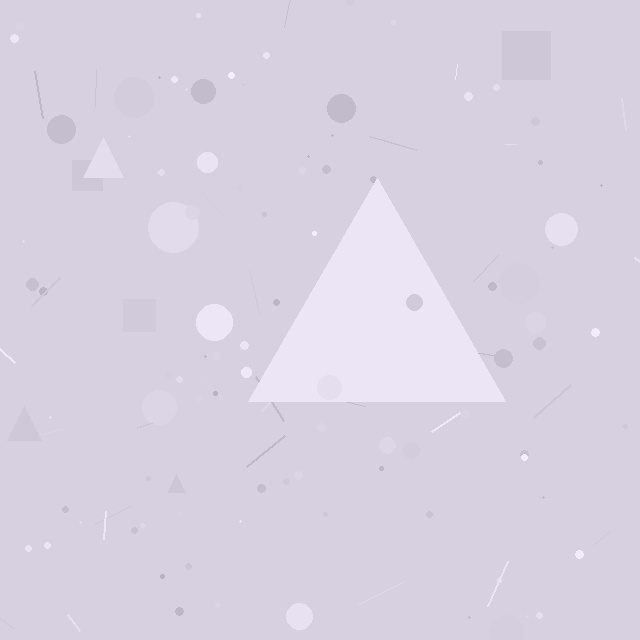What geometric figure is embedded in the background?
A triangle is embedded in the background.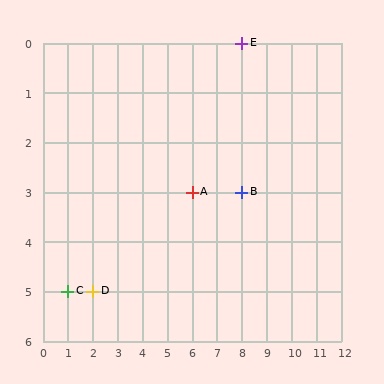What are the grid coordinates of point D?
Point D is at grid coordinates (2, 5).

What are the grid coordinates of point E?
Point E is at grid coordinates (8, 0).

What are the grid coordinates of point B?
Point B is at grid coordinates (8, 3).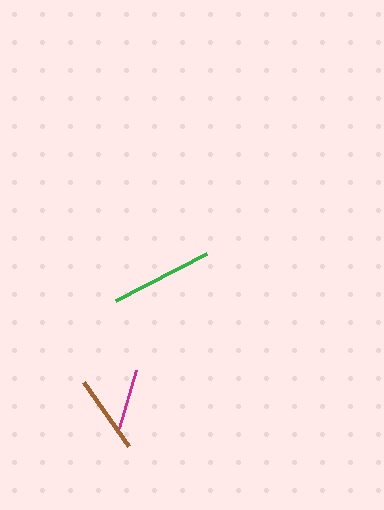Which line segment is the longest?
The green line is the longest at approximately 103 pixels.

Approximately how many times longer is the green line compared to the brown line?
The green line is approximately 1.3 times the length of the brown line.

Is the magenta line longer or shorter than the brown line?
The brown line is longer than the magenta line.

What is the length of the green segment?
The green segment is approximately 103 pixels long.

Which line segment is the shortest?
The magenta line is the shortest at approximately 60 pixels.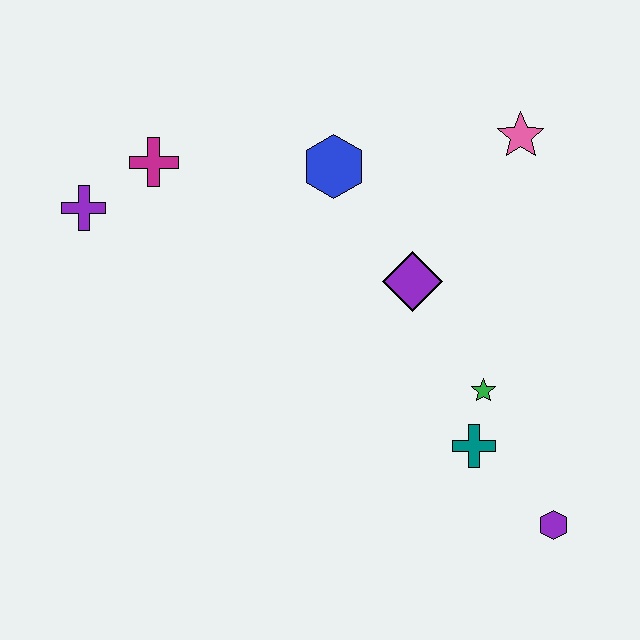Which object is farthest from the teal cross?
The purple cross is farthest from the teal cross.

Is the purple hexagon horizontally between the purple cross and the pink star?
No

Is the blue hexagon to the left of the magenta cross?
No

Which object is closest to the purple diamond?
The green star is closest to the purple diamond.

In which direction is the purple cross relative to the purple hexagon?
The purple cross is to the left of the purple hexagon.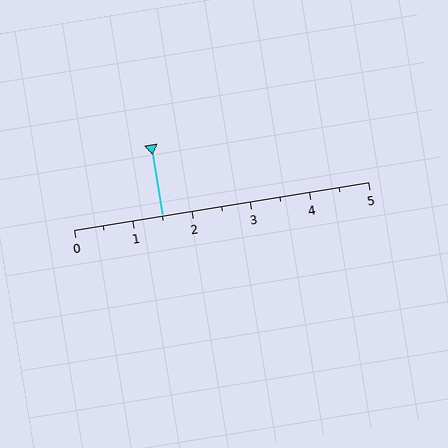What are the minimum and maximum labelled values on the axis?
The axis runs from 0 to 5.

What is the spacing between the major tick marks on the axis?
The major ticks are spaced 1 apart.